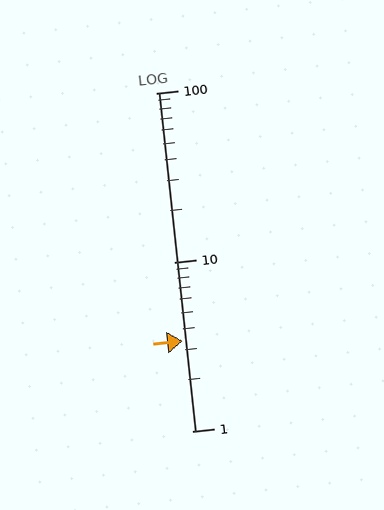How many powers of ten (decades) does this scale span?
The scale spans 2 decades, from 1 to 100.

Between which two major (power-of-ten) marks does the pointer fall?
The pointer is between 1 and 10.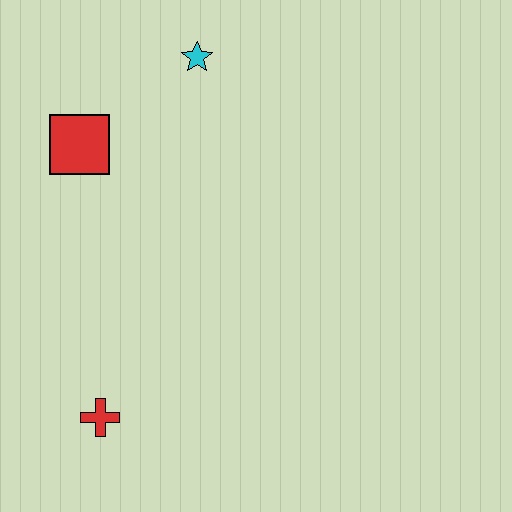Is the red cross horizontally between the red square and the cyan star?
Yes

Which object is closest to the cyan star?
The red square is closest to the cyan star.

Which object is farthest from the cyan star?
The red cross is farthest from the cyan star.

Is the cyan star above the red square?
Yes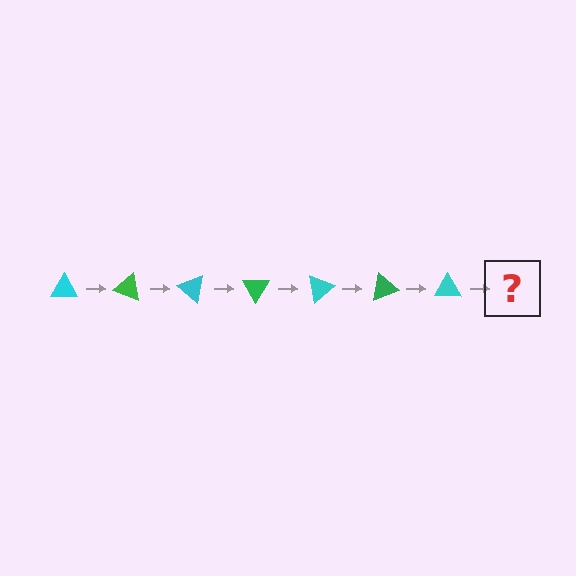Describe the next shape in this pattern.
It should be a green triangle, rotated 140 degrees from the start.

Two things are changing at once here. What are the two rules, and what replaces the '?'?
The two rules are that it rotates 20 degrees each step and the color cycles through cyan and green. The '?' should be a green triangle, rotated 140 degrees from the start.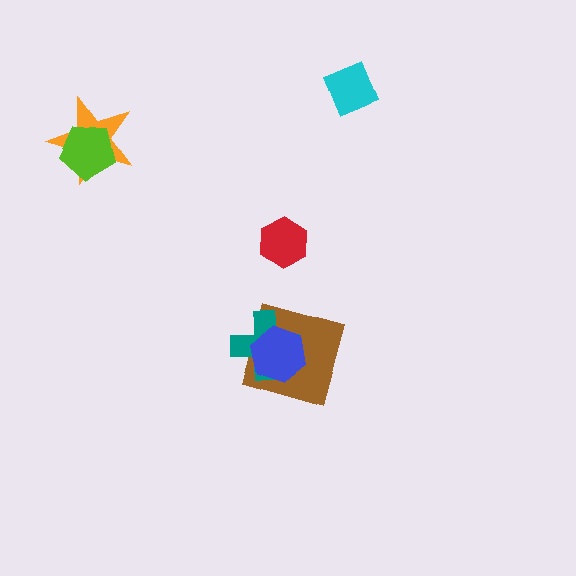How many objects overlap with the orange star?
1 object overlaps with the orange star.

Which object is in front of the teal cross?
The blue hexagon is in front of the teal cross.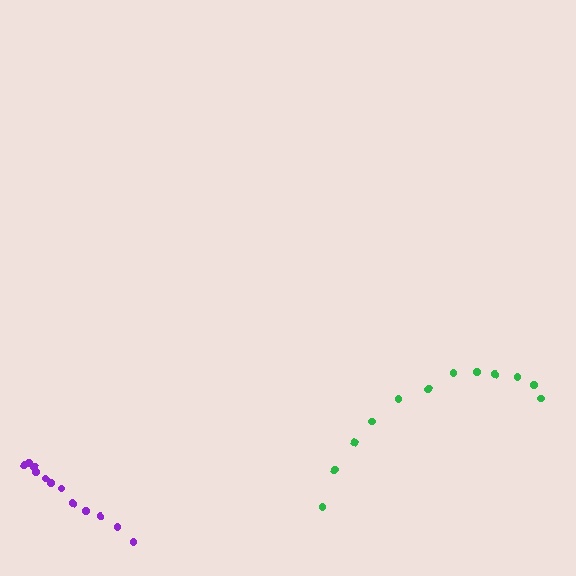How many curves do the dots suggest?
There are 2 distinct paths.